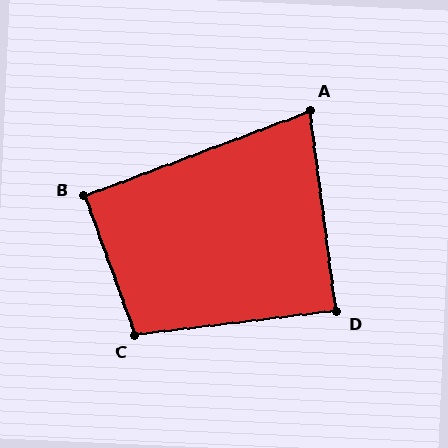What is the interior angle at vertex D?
Approximately 89 degrees (approximately right).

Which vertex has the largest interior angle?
C, at approximately 103 degrees.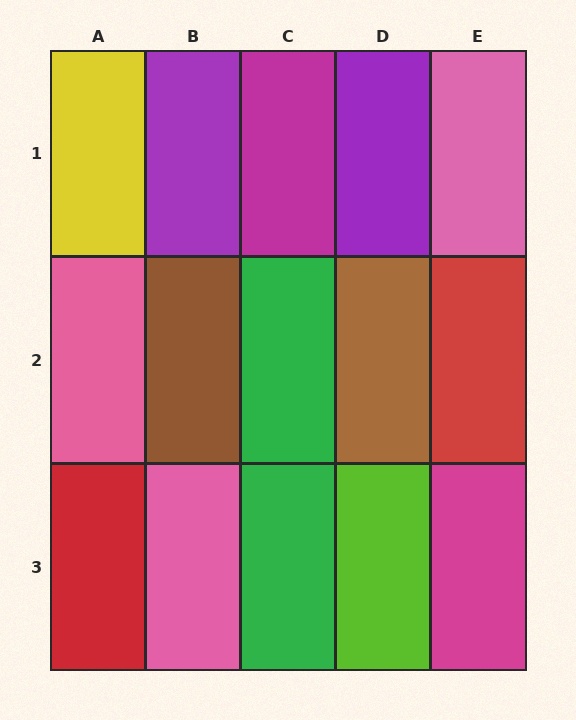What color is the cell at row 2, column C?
Green.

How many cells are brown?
2 cells are brown.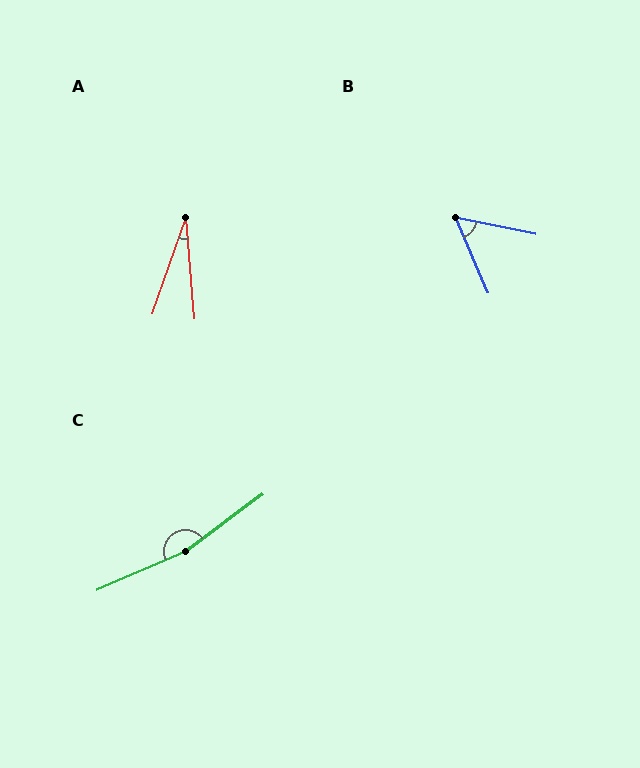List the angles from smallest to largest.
A (24°), B (55°), C (167°).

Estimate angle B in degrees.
Approximately 55 degrees.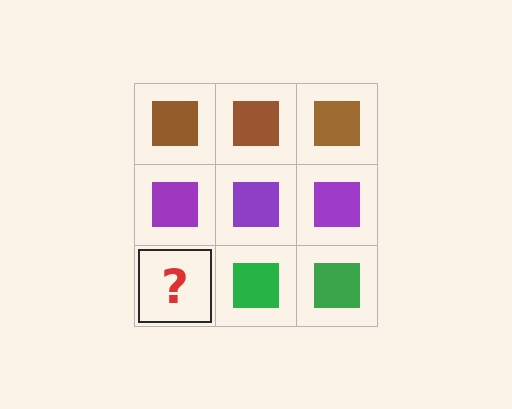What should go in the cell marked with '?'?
The missing cell should contain a green square.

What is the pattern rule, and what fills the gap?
The rule is that each row has a consistent color. The gap should be filled with a green square.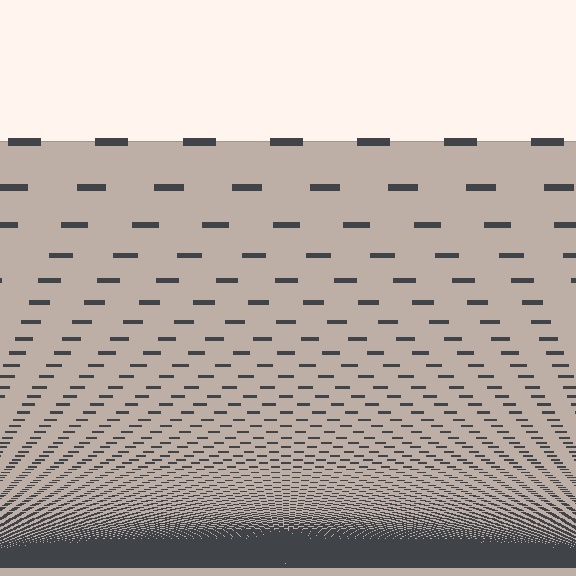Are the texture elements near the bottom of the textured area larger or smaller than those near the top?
Smaller. The gradient is inverted — elements near the bottom are smaller and denser.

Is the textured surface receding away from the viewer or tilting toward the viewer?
The surface appears to tilt toward the viewer. Texture elements get larger and sparser toward the top.